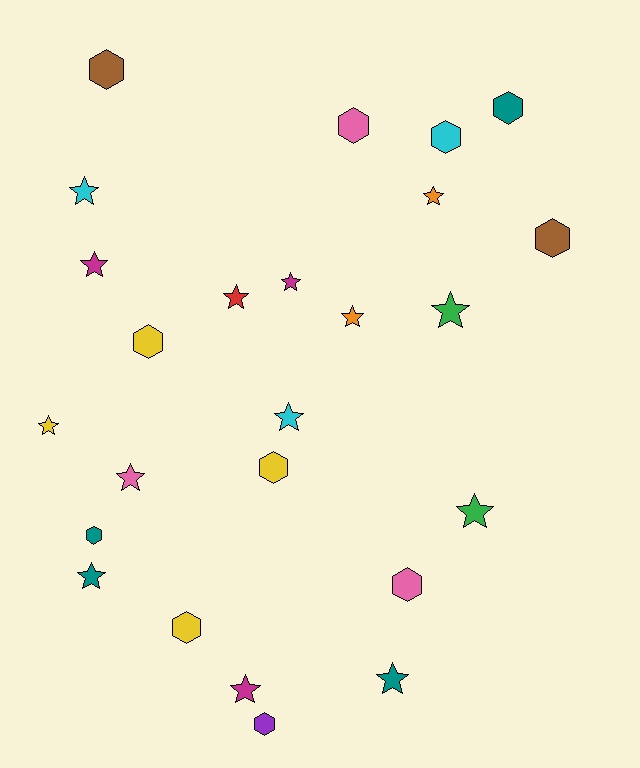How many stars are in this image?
There are 14 stars.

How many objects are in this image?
There are 25 objects.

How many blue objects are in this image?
There are no blue objects.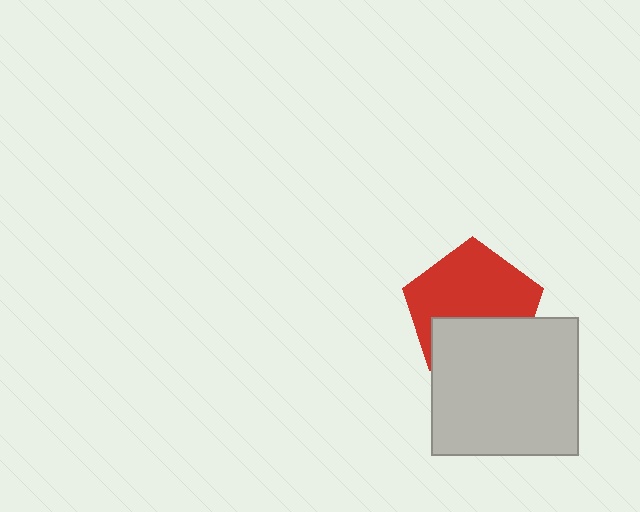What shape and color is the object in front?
The object in front is a light gray rectangle.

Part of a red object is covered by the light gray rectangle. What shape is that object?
It is a pentagon.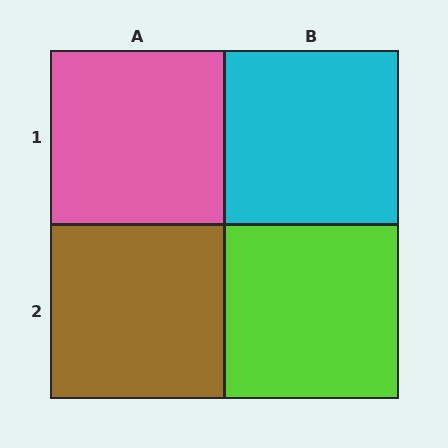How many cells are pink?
1 cell is pink.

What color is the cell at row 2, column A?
Brown.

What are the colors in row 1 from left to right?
Pink, cyan.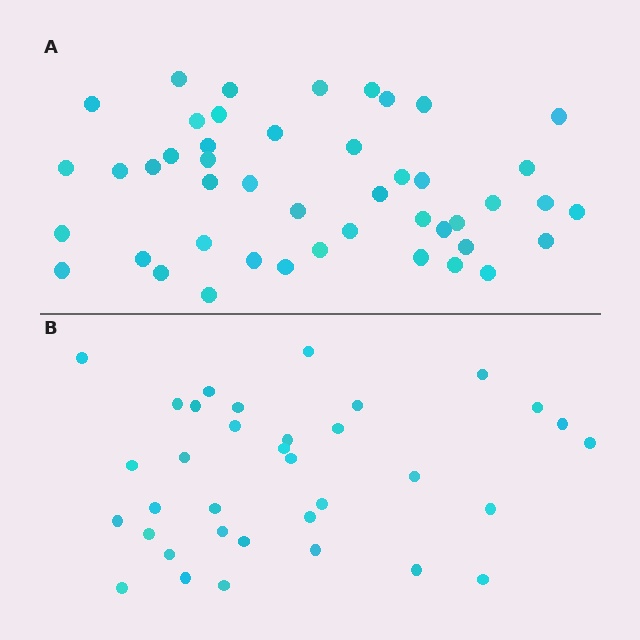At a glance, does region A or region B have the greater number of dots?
Region A (the top region) has more dots.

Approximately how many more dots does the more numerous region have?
Region A has roughly 12 or so more dots than region B.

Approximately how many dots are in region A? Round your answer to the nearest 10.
About 50 dots. (The exact count is 46, which rounds to 50.)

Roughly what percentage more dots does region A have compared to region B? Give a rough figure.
About 30% more.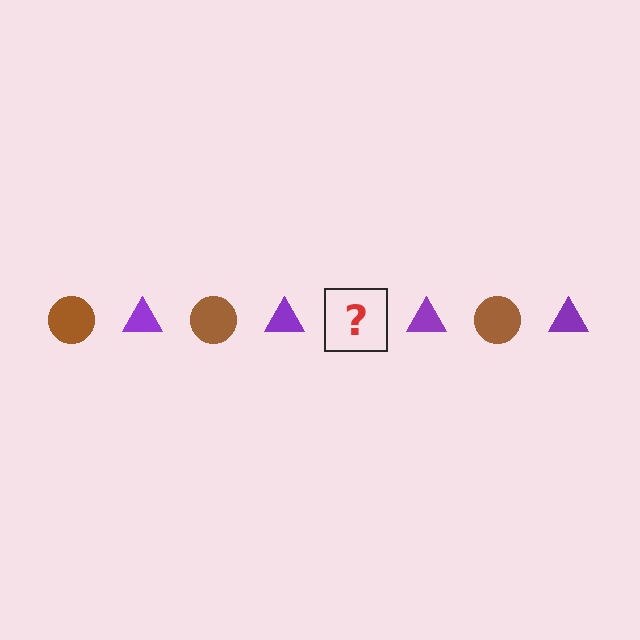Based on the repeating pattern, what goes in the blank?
The blank should be a brown circle.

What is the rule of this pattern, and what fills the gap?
The rule is that the pattern alternates between brown circle and purple triangle. The gap should be filled with a brown circle.